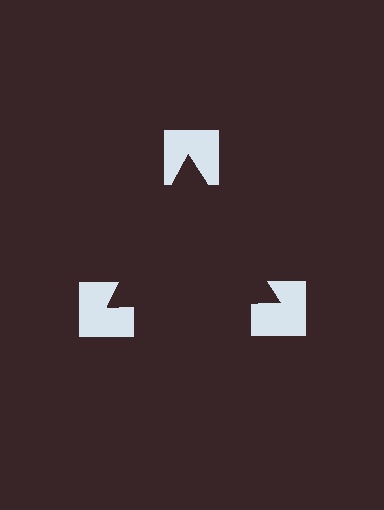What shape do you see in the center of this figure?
An illusory triangle — its edges are inferred from the aligned wedge cuts in the notched squares, not physically drawn.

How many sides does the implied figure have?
3 sides.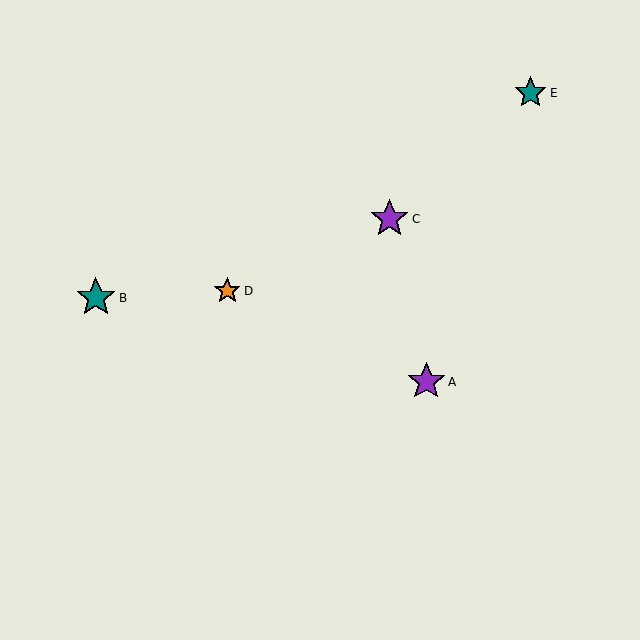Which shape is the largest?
The teal star (labeled B) is the largest.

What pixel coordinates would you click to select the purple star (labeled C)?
Click at (389, 219) to select the purple star C.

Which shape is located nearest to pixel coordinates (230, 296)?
The orange star (labeled D) at (227, 291) is nearest to that location.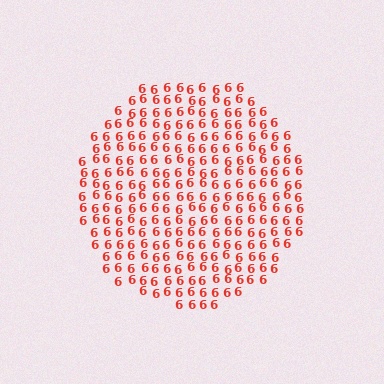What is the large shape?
The large shape is a circle.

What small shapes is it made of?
It is made of small digit 6's.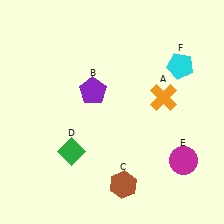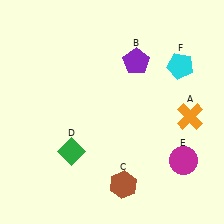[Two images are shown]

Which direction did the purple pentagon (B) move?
The purple pentagon (B) moved right.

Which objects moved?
The objects that moved are: the orange cross (A), the purple pentagon (B).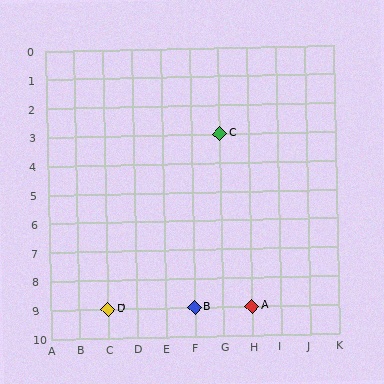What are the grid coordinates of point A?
Point A is at grid coordinates (H, 9).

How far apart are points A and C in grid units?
Points A and C are 1 column and 6 rows apart (about 6.1 grid units diagonally).